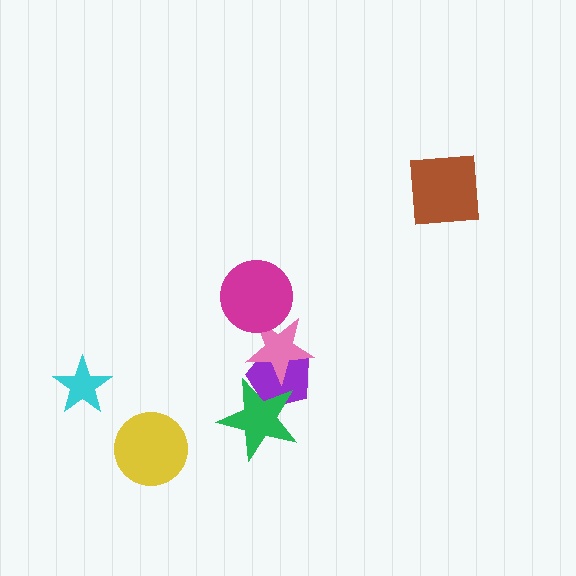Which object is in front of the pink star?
The magenta circle is in front of the pink star.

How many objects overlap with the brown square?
0 objects overlap with the brown square.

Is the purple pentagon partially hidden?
Yes, it is partially covered by another shape.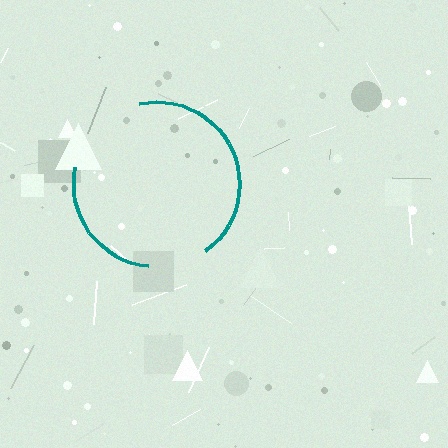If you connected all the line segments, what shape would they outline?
They would outline a circle.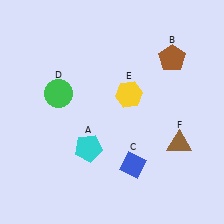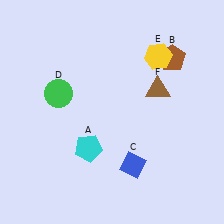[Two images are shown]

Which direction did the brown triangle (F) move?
The brown triangle (F) moved up.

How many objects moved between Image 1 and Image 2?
2 objects moved between the two images.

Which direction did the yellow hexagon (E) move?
The yellow hexagon (E) moved up.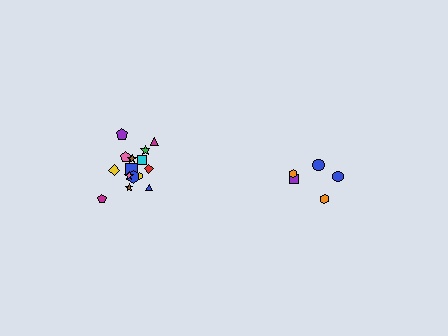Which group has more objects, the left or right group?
The left group.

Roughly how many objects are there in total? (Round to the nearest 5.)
Roughly 20 objects in total.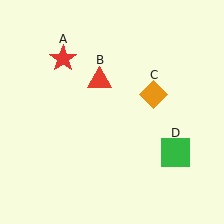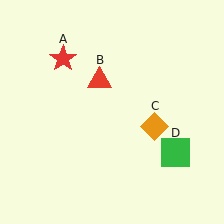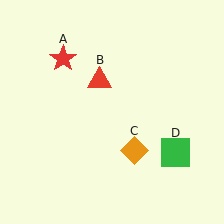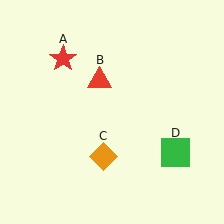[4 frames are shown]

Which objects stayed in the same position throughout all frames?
Red star (object A) and red triangle (object B) and green square (object D) remained stationary.